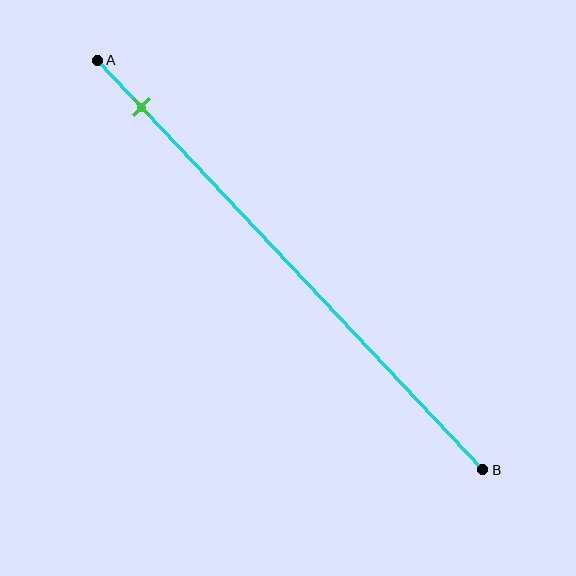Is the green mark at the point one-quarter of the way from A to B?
No, the mark is at about 10% from A, not at the 25% one-quarter point.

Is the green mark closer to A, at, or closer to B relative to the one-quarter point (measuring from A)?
The green mark is closer to point A than the one-quarter point of segment AB.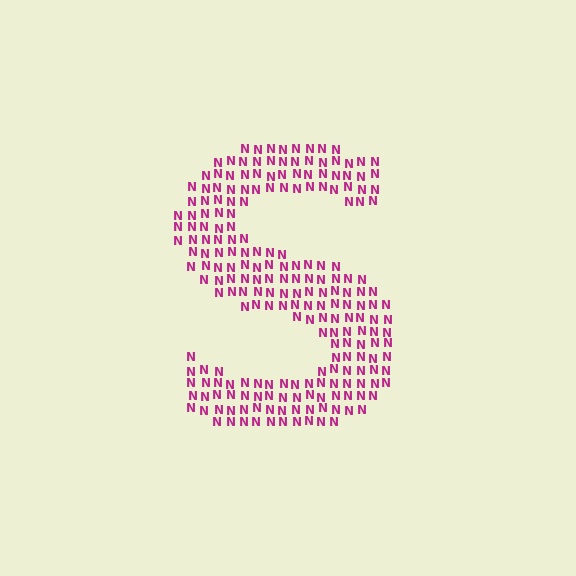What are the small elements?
The small elements are letter N's.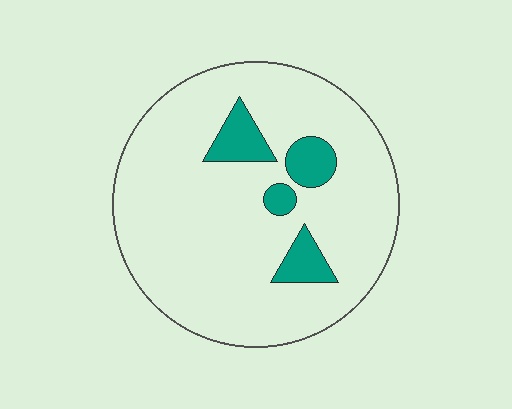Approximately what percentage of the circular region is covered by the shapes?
Approximately 10%.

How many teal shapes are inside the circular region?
4.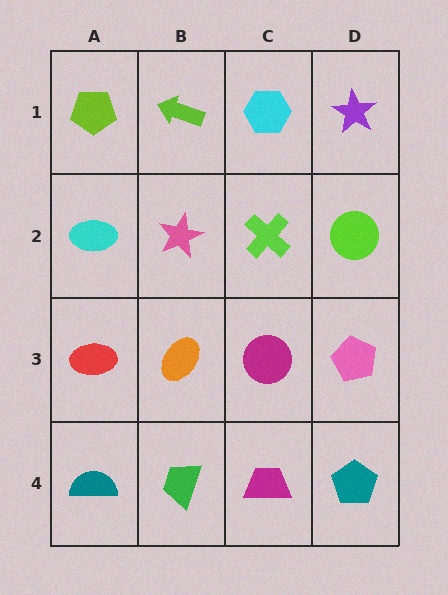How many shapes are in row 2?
4 shapes.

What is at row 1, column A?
A lime pentagon.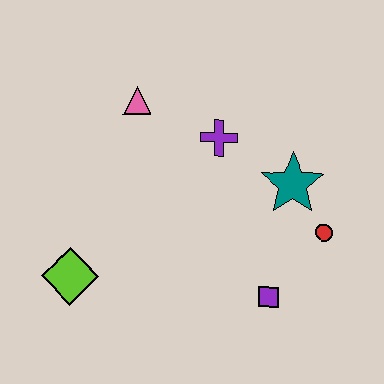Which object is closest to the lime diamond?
The pink triangle is closest to the lime diamond.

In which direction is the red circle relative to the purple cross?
The red circle is to the right of the purple cross.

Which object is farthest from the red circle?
The lime diamond is farthest from the red circle.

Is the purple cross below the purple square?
No